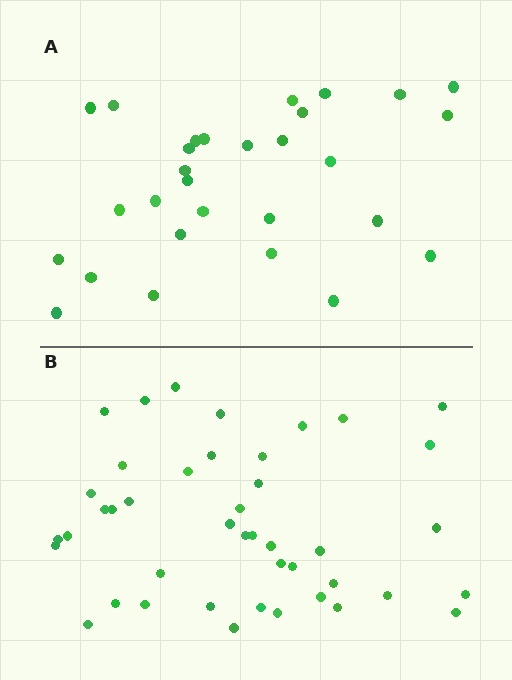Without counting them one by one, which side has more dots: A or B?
Region B (the bottom region) has more dots.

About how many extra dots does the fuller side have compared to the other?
Region B has approximately 15 more dots than region A.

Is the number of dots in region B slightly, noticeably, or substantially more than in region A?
Region B has substantially more. The ratio is roughly 1.5 to 1.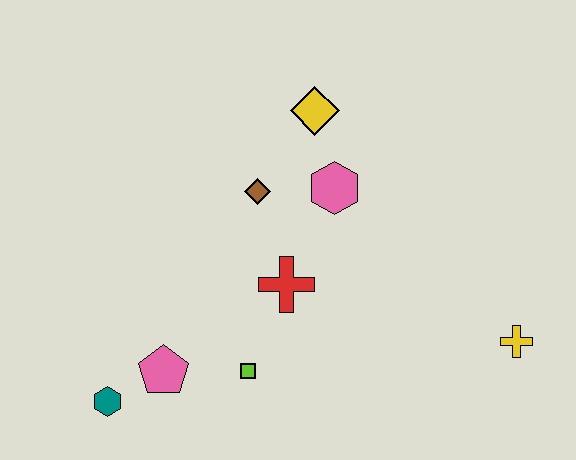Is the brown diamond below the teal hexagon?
No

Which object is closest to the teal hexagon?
The pink pentagon is closest to the teal hexagon.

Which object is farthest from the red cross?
The yellow cross is farthest from the red cross.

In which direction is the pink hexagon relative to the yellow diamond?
The pink hexagon is below the yellow diamond.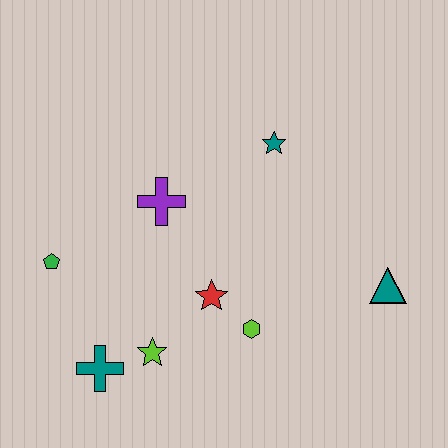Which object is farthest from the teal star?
The teal cross is farthest from the teal star.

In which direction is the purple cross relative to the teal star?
The purple cross is to the left of the teal star.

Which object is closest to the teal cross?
The lime star is closest to the teal cross.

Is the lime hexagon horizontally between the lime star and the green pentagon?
No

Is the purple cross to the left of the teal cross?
No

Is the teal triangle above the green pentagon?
No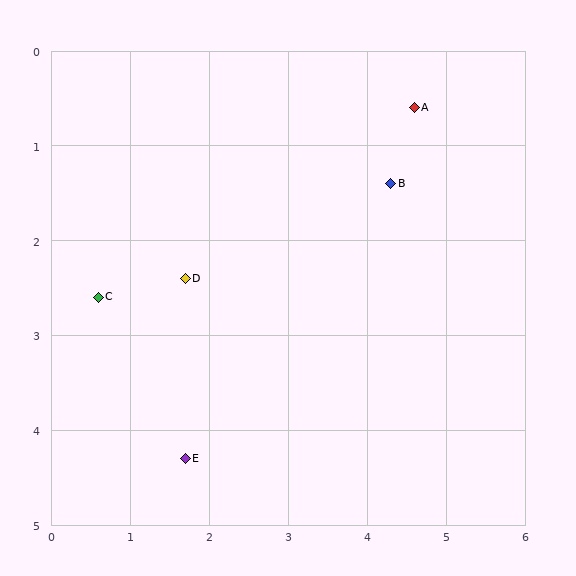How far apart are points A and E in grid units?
Points A and E are about 4.7 grid units apart.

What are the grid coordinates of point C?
Point C is at approximately (0.6, 2.6).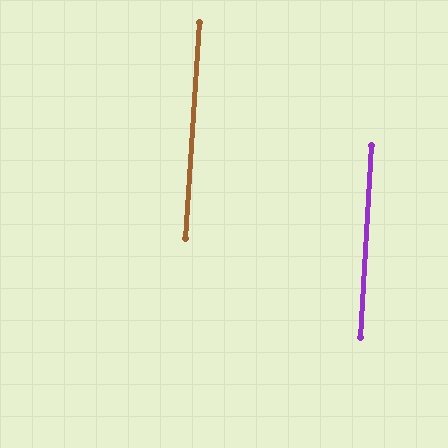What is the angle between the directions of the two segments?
Approximately 1 degree.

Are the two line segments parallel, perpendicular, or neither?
Parallel — their directions differ by only 0.6°.